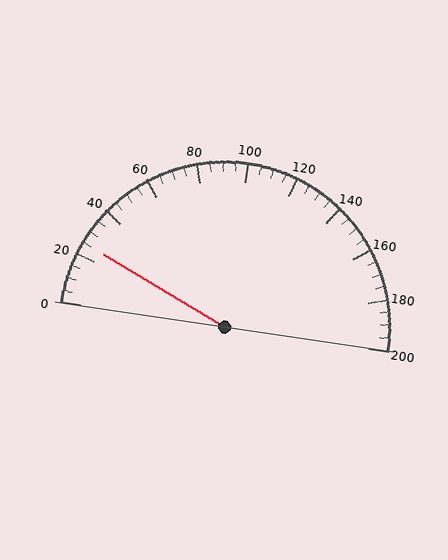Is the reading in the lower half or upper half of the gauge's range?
The reading is in the lower half of the range (0 to 200).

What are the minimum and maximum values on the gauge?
The gauge ranges from 0 to 200.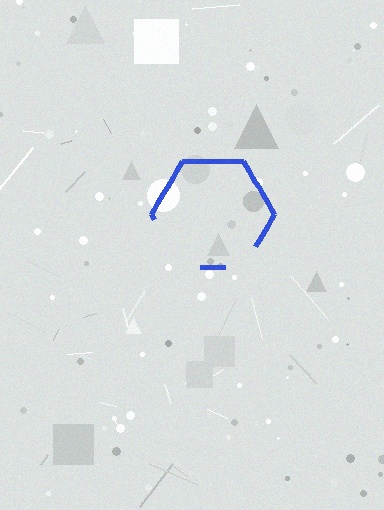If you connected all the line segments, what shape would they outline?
They would outline a hexagon.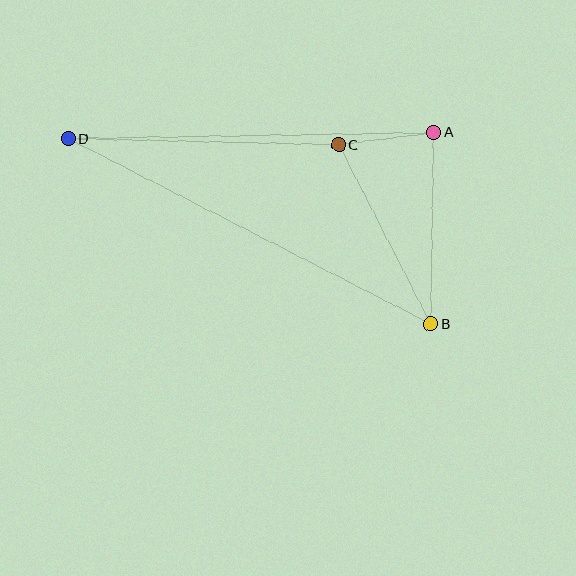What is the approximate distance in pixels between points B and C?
The distance between B and C is approximately 201 pixels.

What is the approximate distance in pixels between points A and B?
The distance between A and B is approximately 192 pixels.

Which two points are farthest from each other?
Points B and D are farthest from each other.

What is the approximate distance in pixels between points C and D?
The distance between C and D is approximately 270 pixels.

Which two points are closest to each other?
Points A and C are closest to each other.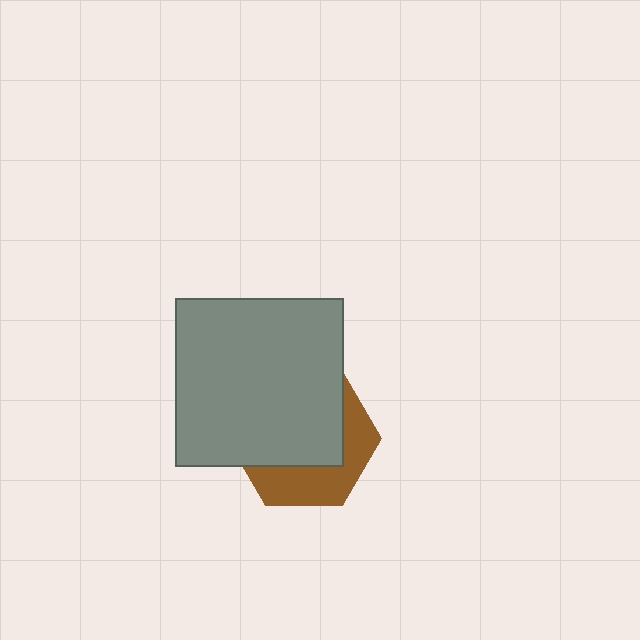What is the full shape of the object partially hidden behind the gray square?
The partially hidden object is a brown hexagon.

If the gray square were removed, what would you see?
You would see the complete brown hexagon.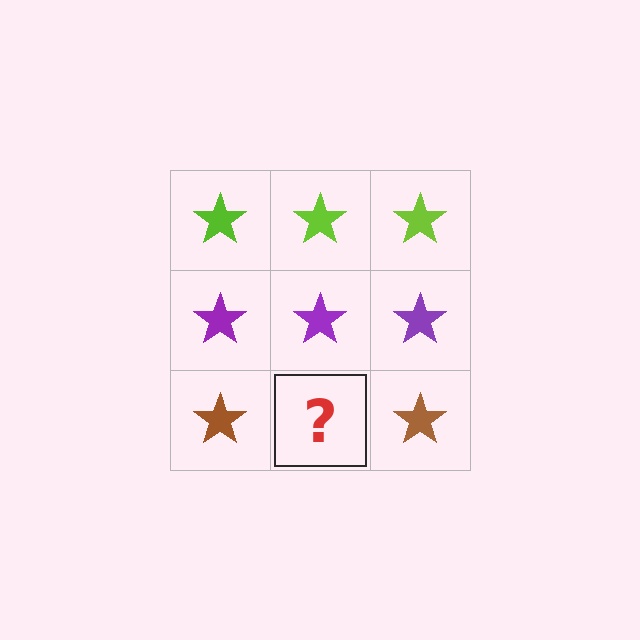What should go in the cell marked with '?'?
The missing cell should contain a brown star.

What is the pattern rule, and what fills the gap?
The rule is that each row has a consistent color. The gap should be filled with a brown star.